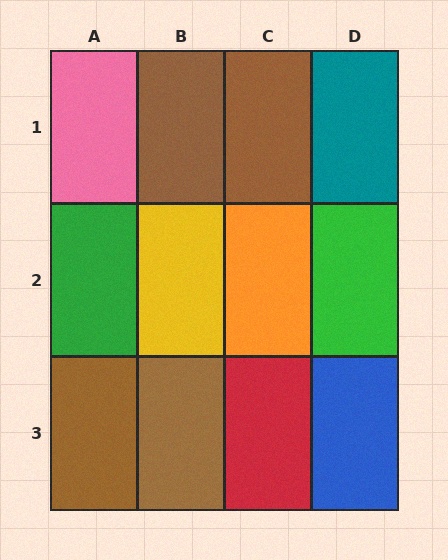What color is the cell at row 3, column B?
Brown.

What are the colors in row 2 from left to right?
Green, yellow, orange, green.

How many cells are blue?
1 cell is blue.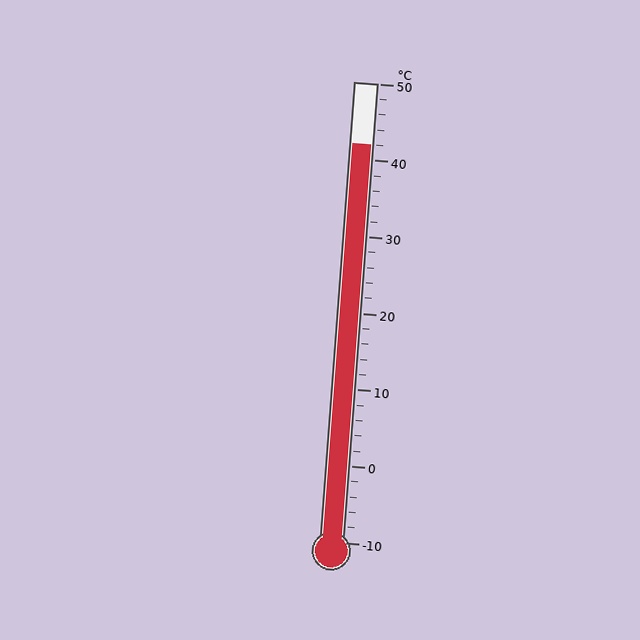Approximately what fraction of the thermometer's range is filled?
The thermometer is filled to approximately 85% of its range.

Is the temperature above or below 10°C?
The temperature is above 10°C.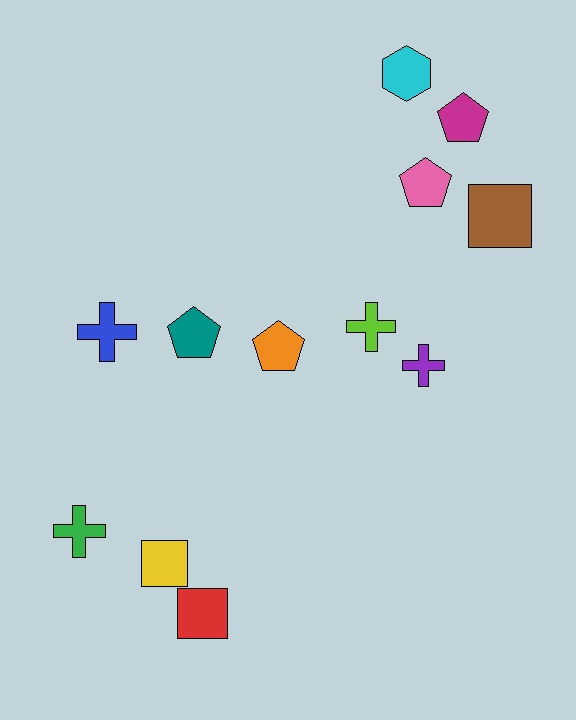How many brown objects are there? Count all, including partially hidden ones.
There is 1 brown object.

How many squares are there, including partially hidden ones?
There are 3 squares.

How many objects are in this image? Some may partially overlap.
There are 12 objects.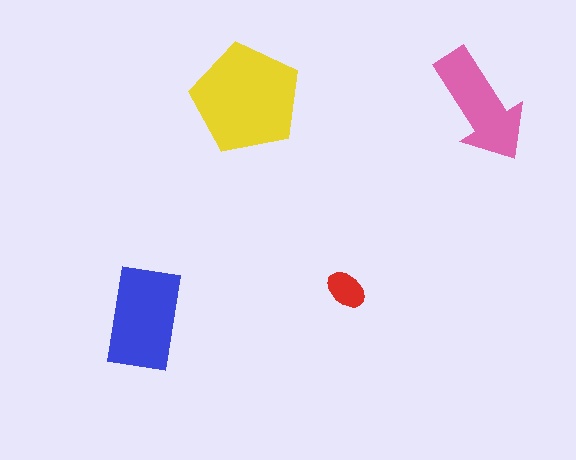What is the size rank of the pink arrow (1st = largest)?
3rd.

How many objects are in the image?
There are 4 objects in the image.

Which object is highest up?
The yellow pentagon is topmost.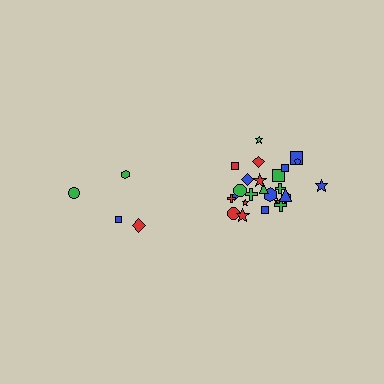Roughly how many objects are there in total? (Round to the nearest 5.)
Roughly 30 objects in total.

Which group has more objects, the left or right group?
The right group.